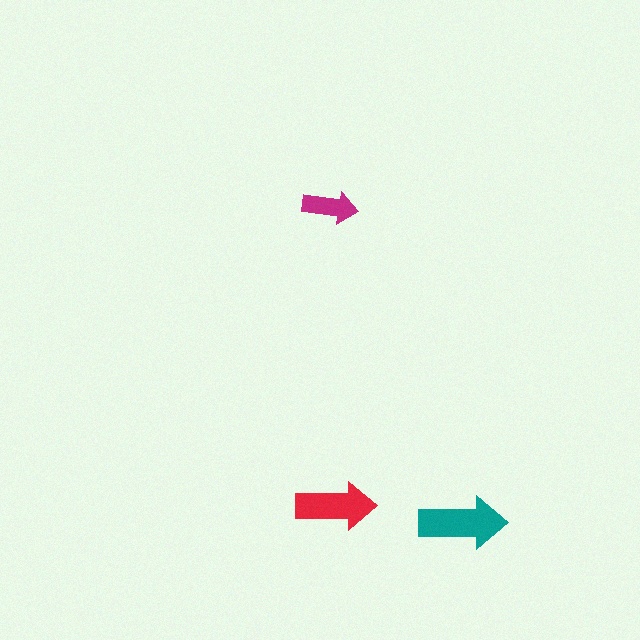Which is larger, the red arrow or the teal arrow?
The teal one.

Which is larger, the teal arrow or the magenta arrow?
The teal one.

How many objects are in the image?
There are 3 objects in the image.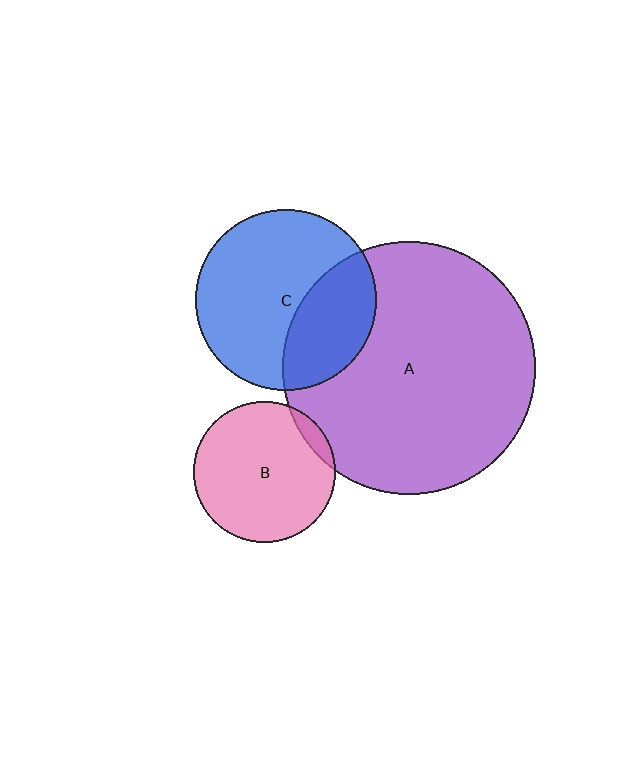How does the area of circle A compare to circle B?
Approximately 3.2 times.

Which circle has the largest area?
Circle A (purple).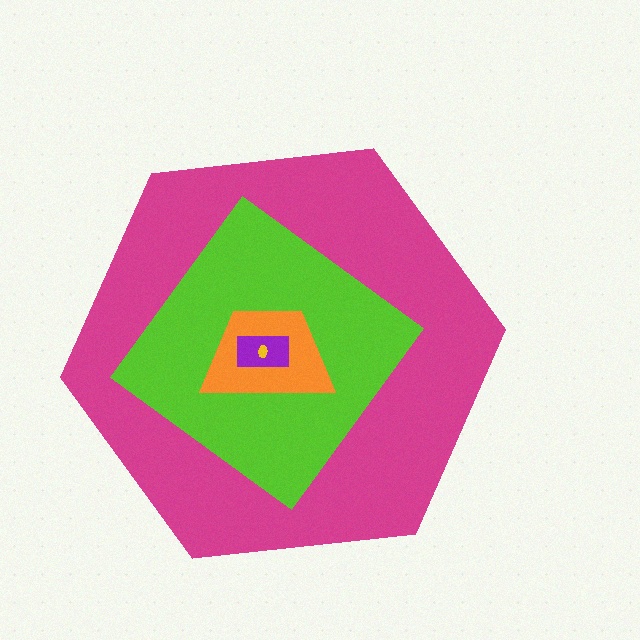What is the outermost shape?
The magenta hexagon.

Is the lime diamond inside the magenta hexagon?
Yes.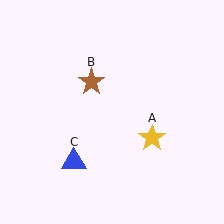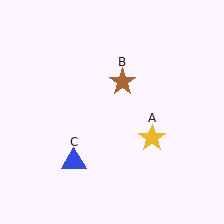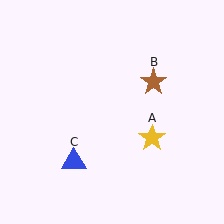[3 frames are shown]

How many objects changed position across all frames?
1 object changed position: brown star (object B).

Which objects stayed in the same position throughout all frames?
Yellow star (object A) and blue triangle (object C) remained stationary.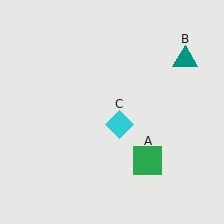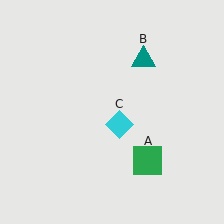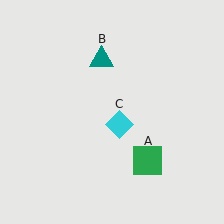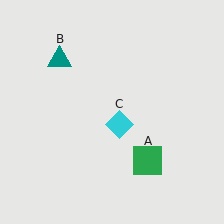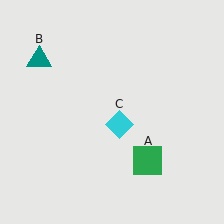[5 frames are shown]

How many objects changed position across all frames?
1 object changed position: teal triangle (object B).